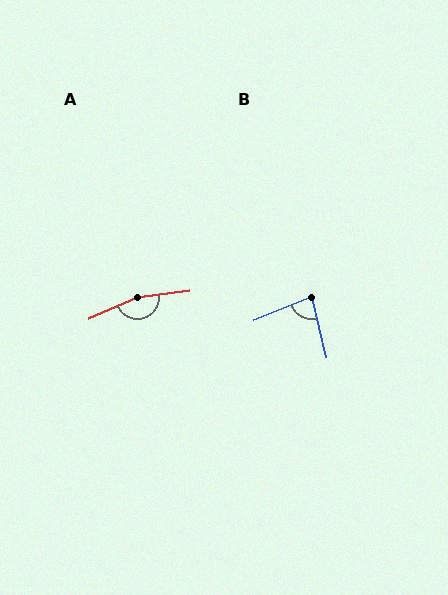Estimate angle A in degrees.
Approximately 164 degrees.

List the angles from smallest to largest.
B (82°), A (164°).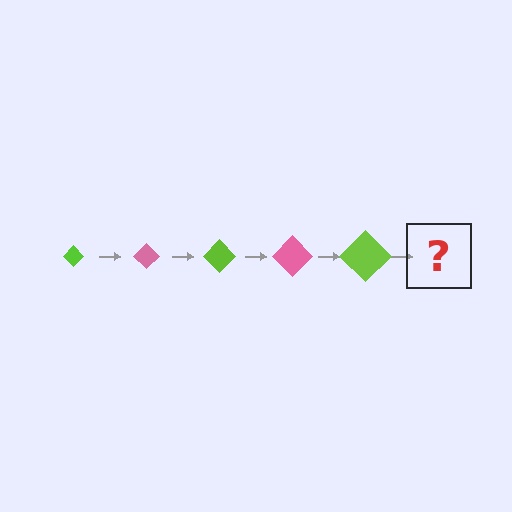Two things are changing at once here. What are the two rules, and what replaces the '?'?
The two rules are that the diamond grows larger each step and the color cycles through lime and pink. The '?' should be a pink diamond, larger than the previous one.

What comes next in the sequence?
The next element should be a pink diamond, larger than the previous one.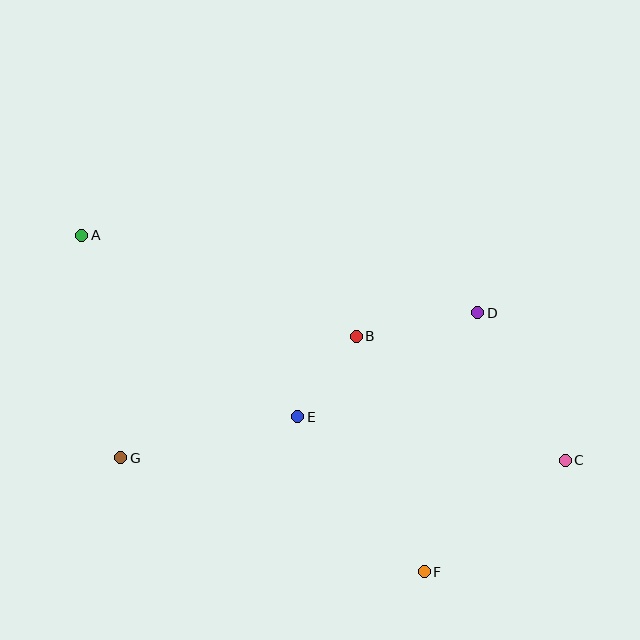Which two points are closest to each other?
Points B and E are closest to each other.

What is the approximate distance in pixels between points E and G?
The distance between E and G is approximately 182 pixels.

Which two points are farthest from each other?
Points A and C are farthest from each other.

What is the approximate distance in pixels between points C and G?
The distance between C and G is approximately 445 pixels.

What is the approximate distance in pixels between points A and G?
The distance between A and G is approximately 226 pixels.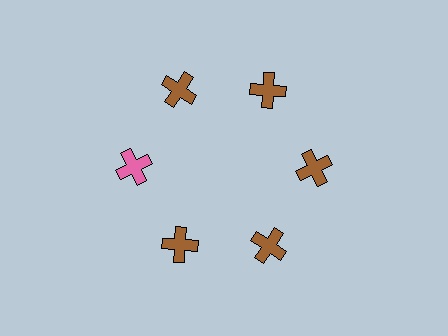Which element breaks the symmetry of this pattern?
The pink cross at roughly the 9 o'clock position breaks the symmetry. All other shapes are brown crosses.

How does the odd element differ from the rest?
It has a different color: pink instead of brown.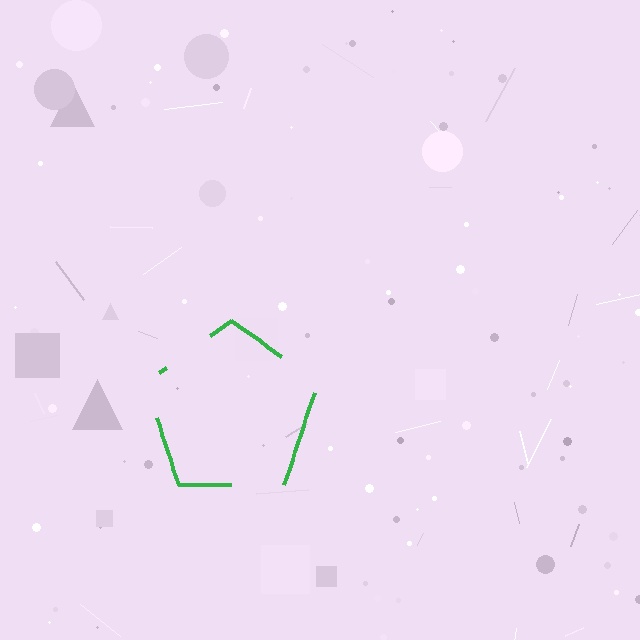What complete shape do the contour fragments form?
The contour fragments form a pentagon.